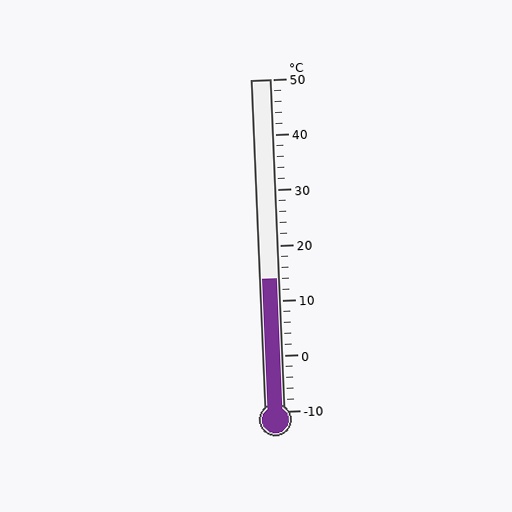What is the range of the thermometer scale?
The thermometer scale ranges from -10°C to 50°C.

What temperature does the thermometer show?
The thermometer shows approximately 14°C.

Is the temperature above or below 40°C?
The temperature is below 40°C.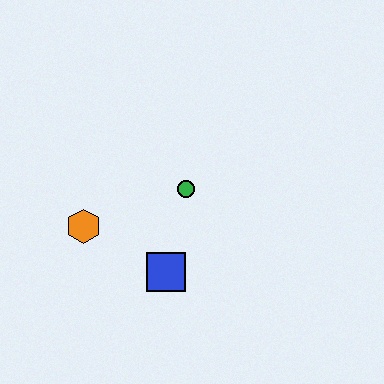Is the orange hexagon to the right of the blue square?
No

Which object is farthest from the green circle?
The orange hexagon is farthest from the green circle.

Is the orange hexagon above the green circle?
No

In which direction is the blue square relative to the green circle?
The blue square is below the green circle.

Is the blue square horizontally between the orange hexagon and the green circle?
Yes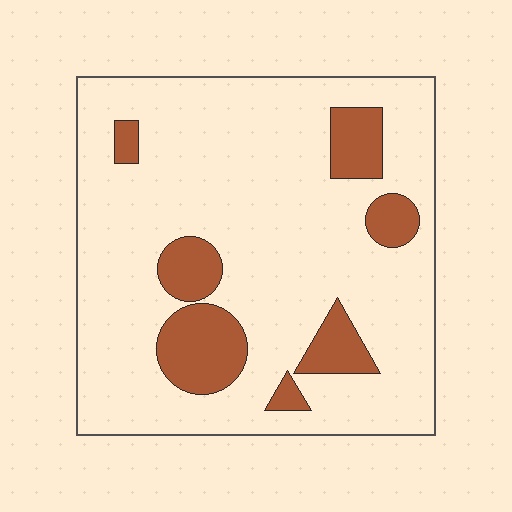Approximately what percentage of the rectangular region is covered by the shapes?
Approximately 15%.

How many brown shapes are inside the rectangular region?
7.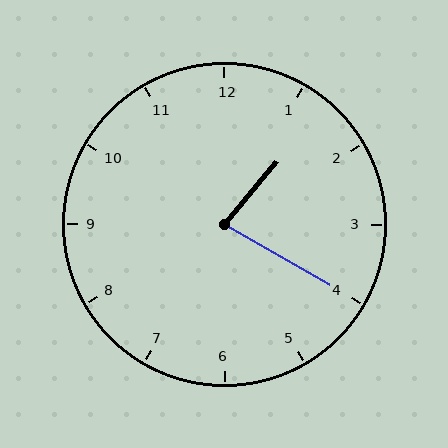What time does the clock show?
1:20.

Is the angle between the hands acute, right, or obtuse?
It is acute.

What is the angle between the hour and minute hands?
Approximately 80 degrees.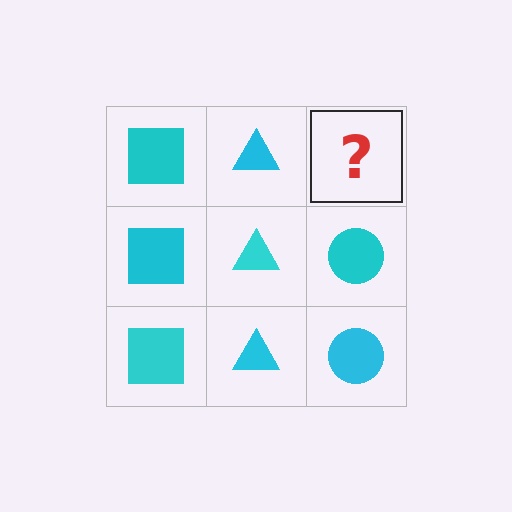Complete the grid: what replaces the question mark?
The question mark should be replaced with a cyan circle.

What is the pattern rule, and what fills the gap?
The rule is that each column has a consistent shape. The gap should be filled with a cyan circle.